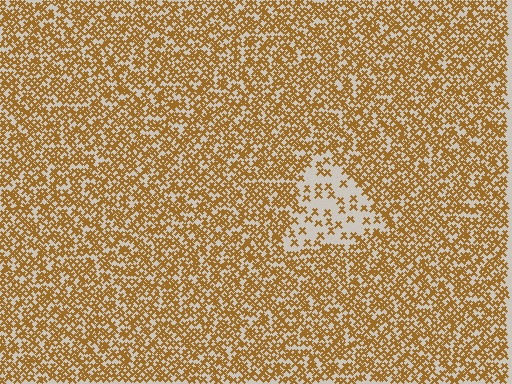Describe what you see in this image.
The image contains small brown elements arranged at two different densities. A triangle-shaped region is visible where the elements are less densely packed than the surrounding area.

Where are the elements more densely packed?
The elements are more densely packed outside the triangle boundary.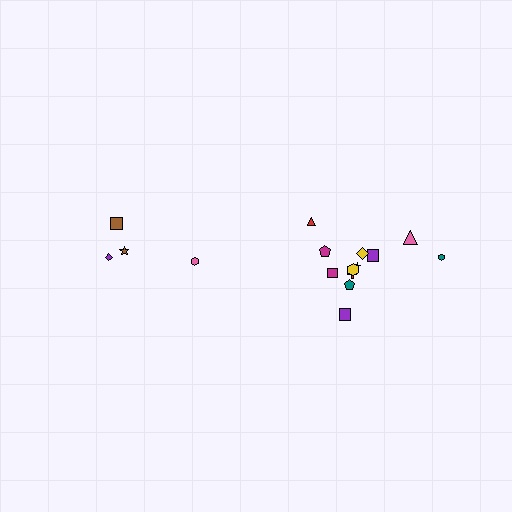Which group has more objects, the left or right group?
The right group.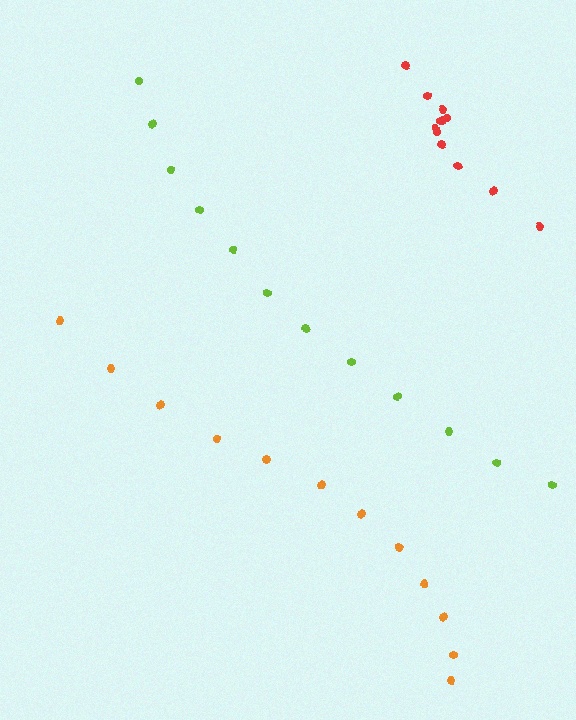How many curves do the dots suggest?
There are 3 distinct paths.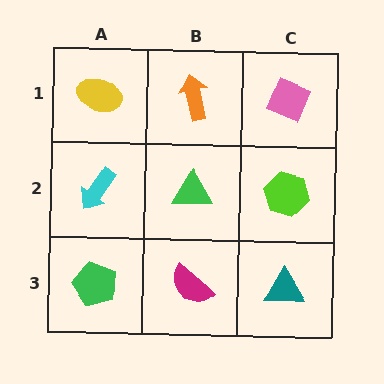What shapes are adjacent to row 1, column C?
A lime hexagon (row 2, column C), an orange arrow (row 1, column B).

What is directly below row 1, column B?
A green triangle.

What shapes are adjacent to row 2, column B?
An orange arrow (row 1, column B), a magenta semicircle (row 3, column B), a cyan arrow (row 2, column A), a lime hexagon (row 2, column C).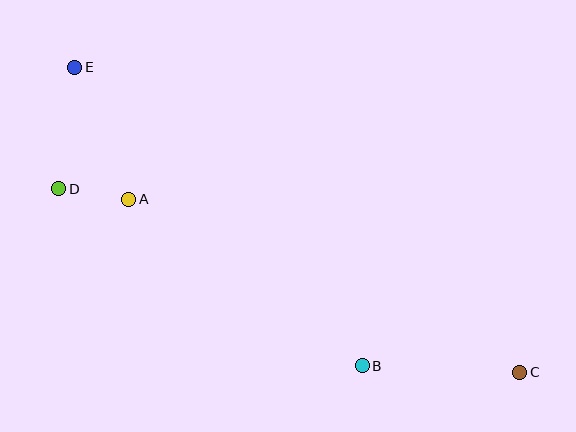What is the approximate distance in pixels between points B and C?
The distance between B and C is approximately 158 pixels.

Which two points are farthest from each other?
Points C and E are farthest from each other.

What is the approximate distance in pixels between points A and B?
The distance between A and B is approximately 286 pixels.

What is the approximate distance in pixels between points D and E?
The distance between D and E is approximately 122 pixels.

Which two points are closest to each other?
Points A and D are closest to each other.